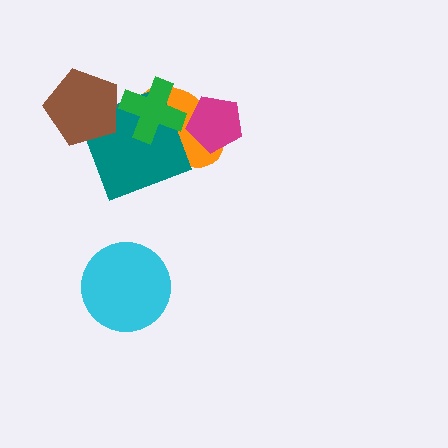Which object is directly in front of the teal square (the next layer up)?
The green cross is directly in front of the teal square.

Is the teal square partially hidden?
Yes, it is partially covered by another shape.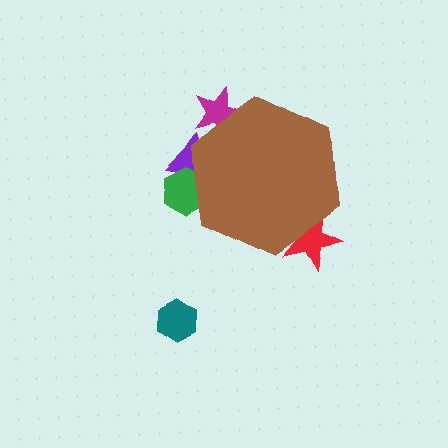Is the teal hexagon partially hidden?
No, the teal hexagon is fully visible.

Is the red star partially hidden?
Yes, the red star is partially hidden behind the brown hexagon.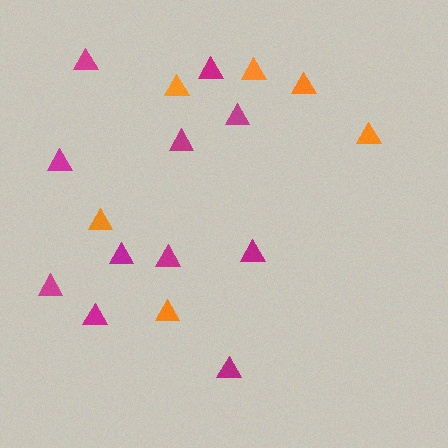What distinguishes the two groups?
There are 2 groups: one group of orange triangles (6) and one group of magenta triangles (11).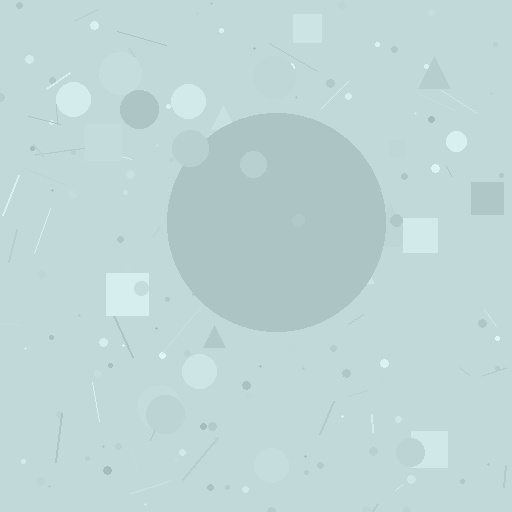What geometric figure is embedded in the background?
A circle is embedded in the background.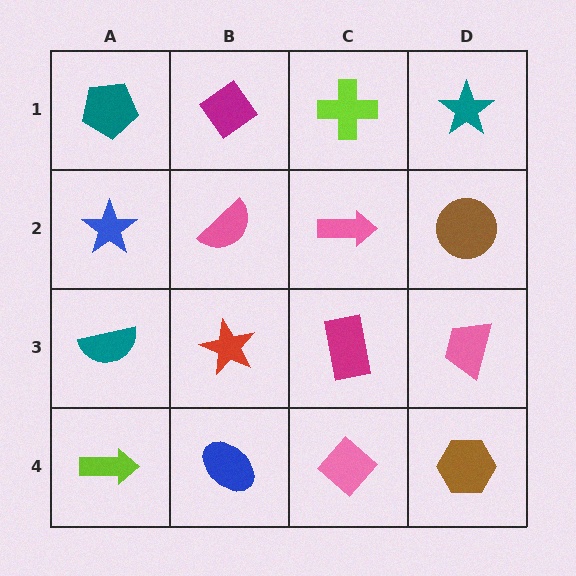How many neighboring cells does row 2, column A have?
3.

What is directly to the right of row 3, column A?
A red star.